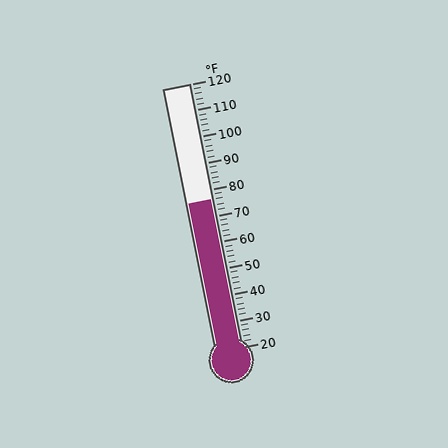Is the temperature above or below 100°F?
The temperature is below 100°F.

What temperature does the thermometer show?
The thermometer shows approximately 76°F.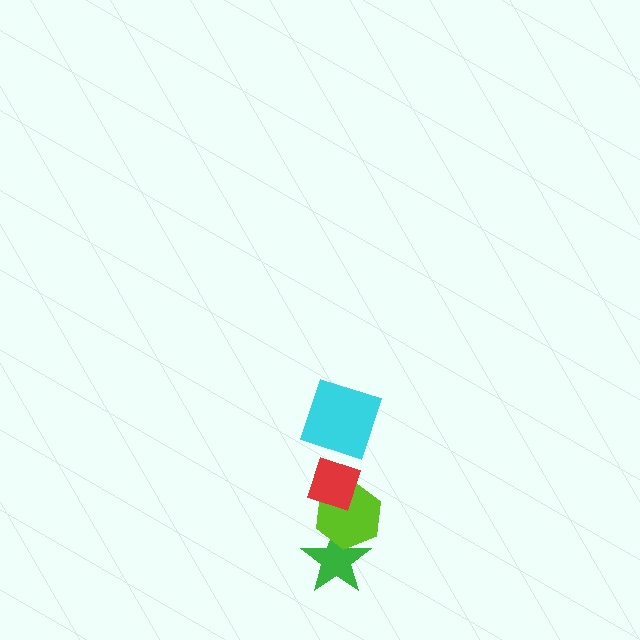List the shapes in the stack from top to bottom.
From top to bottom: the cyan square, the red diamond, the lime hexagon, the green star.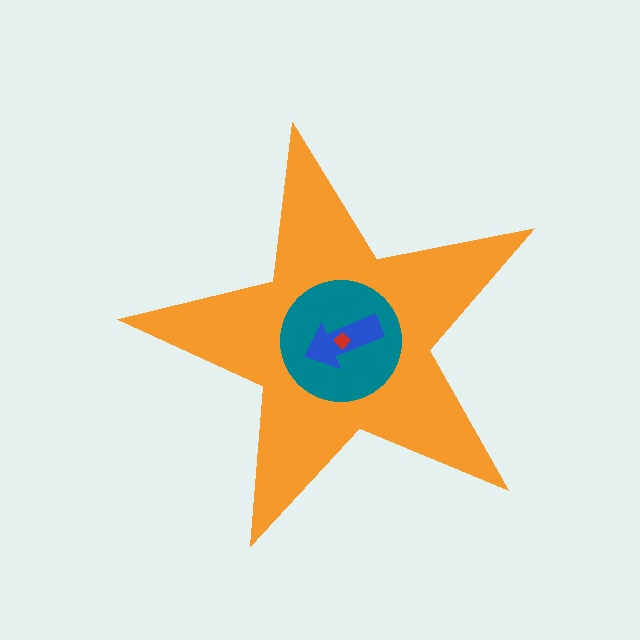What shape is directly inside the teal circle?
The blue arrow.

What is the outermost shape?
The orange star.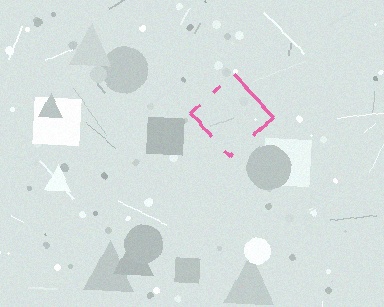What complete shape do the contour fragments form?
The contour fragments form a diamond.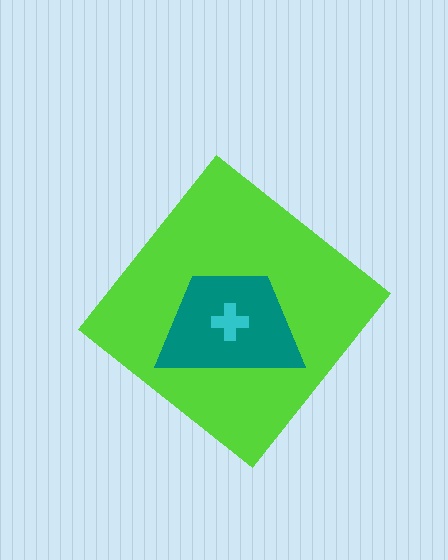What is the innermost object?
The cyan cross.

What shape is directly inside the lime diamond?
The teal trapezoid.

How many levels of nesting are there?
3.